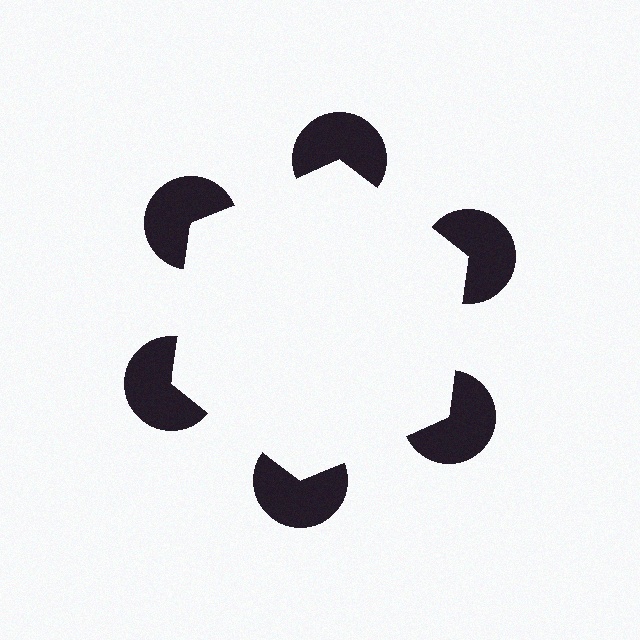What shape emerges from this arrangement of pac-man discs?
An illusory hexagon — its edges are inferred from the aligned wedge cuts in the pac-man discs, not physically drawn.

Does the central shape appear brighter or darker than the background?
It typically appears slightly brighter than the background, even though no actual brightness change is drawn.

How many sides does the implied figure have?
6 sides.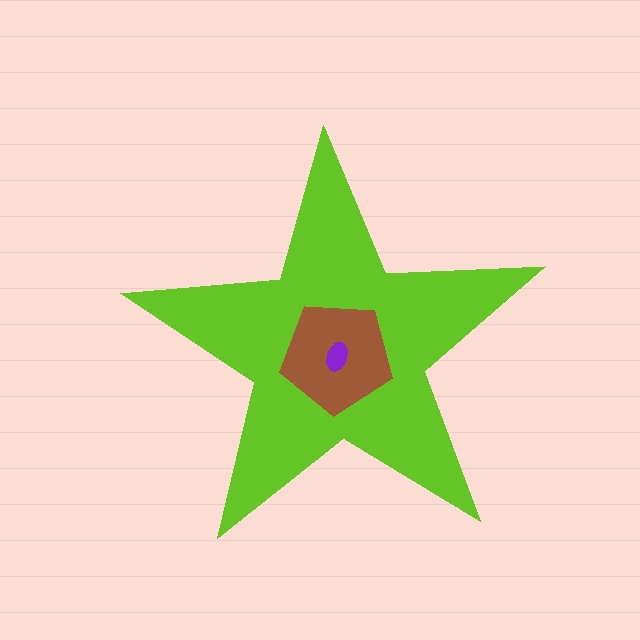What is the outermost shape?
The lime star.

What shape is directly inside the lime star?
The brown pentagon.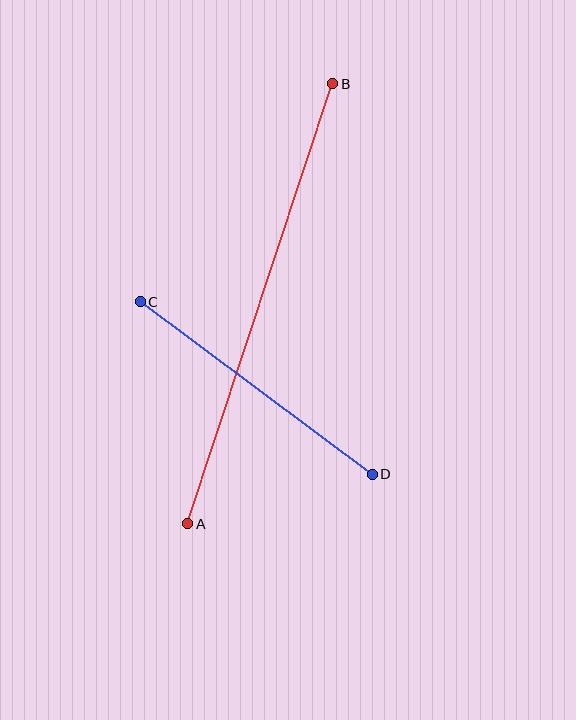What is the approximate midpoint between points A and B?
The midpoint is at approximately (260, 304) pixels.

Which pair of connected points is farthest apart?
Points A and B are farthest apart.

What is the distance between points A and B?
The distance is approximately 463 pixels.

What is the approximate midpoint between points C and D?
The midpoint is at approximately (256, 388) pixels.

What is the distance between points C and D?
The distance is approximately 289 pixels.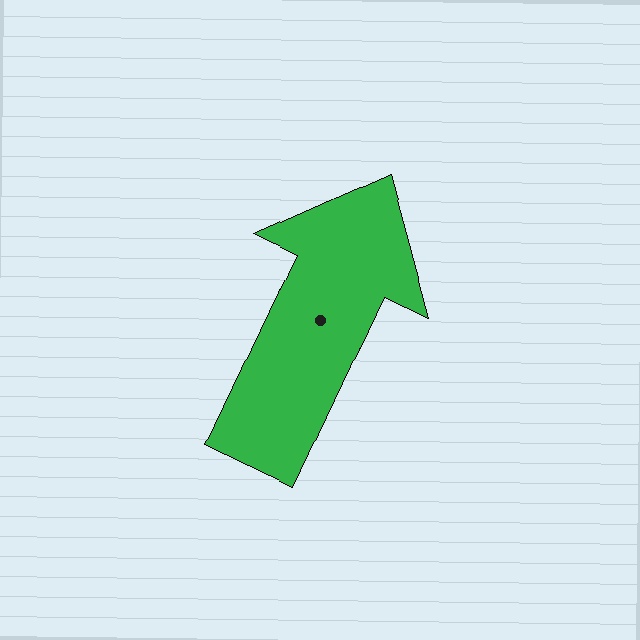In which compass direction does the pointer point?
Northeast.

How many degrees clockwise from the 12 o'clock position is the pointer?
Approximately 25 degrees.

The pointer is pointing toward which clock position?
Roughly 1 o'clock.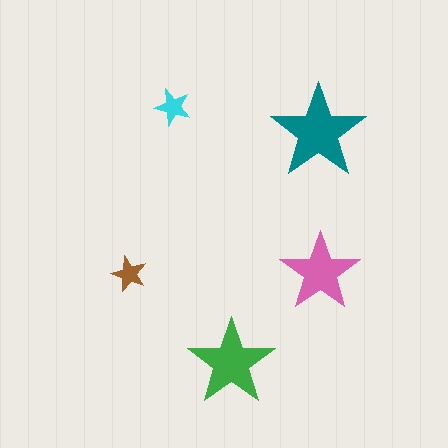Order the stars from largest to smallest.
the teal one, the green one, the pink one, the cyan one, the brown one.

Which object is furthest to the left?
The brown star is leftmost.